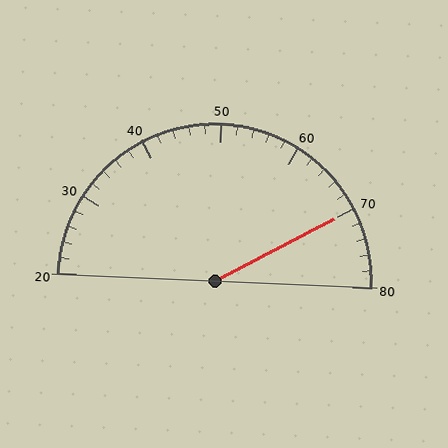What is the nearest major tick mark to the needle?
The nearest major tick mark is 70.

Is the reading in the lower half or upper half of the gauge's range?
The reading is in the upper half of the range (20 to 80).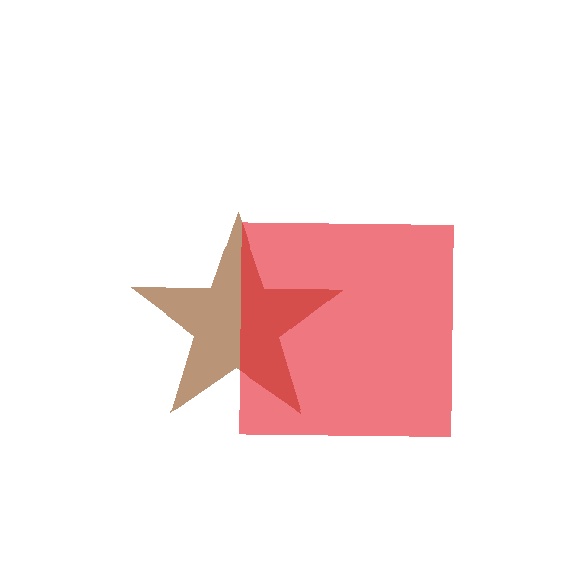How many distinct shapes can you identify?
There are 2 distinct shapes: a brown star, a red square.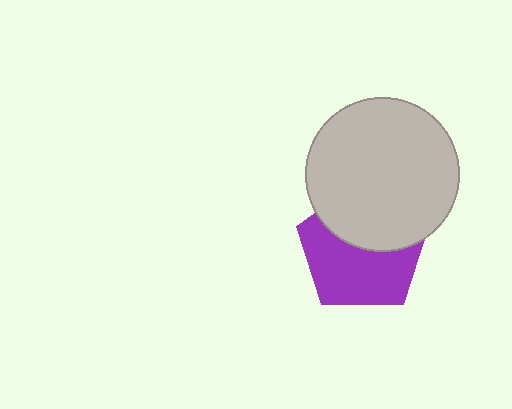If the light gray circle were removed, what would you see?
You would see the complete purple pentagon.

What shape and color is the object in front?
The object in front is a light gray circle.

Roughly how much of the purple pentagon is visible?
About half of it is visible (roughly 58%).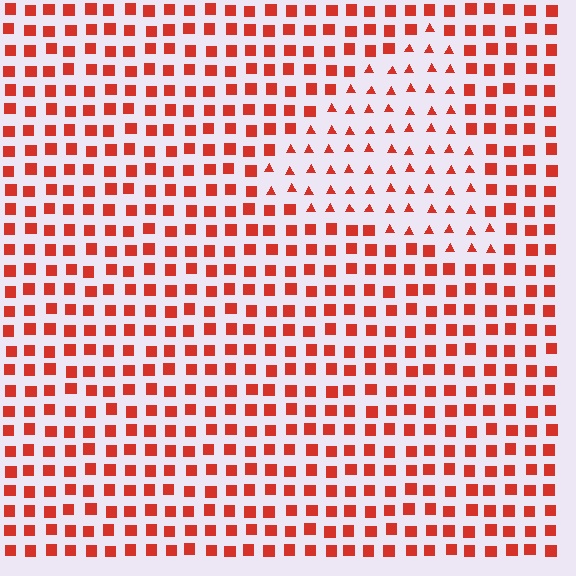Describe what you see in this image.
The image is filled with small red elements arranged in a uniform grid. A triangle-shaped region contains triangles, while the surrounding area contains squares. The boundary is defined purely by the change in element shape.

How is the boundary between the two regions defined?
The boundary is defined by a change in element shape: triangles inside vs. squares outside. All elements share the same color and spacing.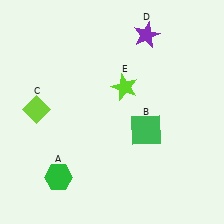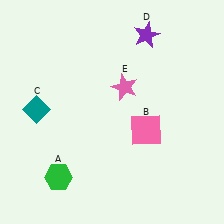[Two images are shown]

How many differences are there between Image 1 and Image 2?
There are 3 differences between the two images.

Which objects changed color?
B changed from green to pink. C changed from lime to teal. E changed from lime to pink.